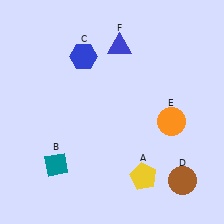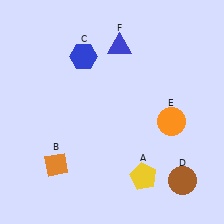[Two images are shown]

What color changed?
The diamond (B) changed from teal in Image 1 to orange in Image 2.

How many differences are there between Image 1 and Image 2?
There is 1 difference between the two images.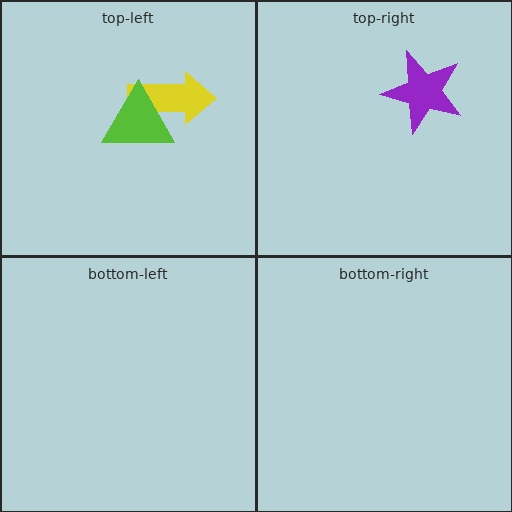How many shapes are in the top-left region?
2.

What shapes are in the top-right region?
The purple star.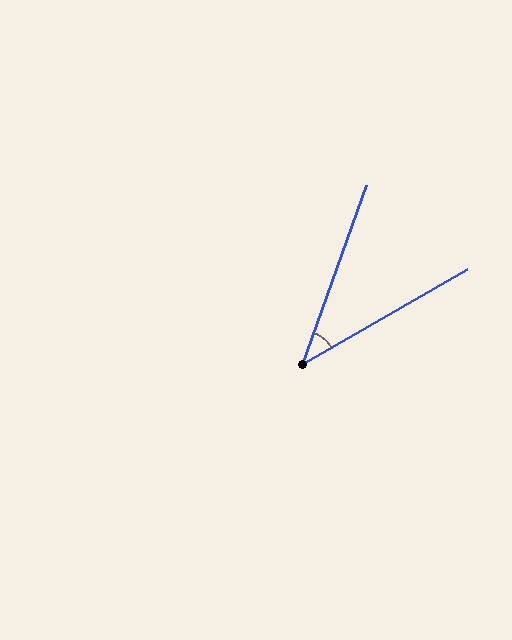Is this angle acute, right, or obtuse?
It is acute.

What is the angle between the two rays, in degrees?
Approximately 40 degrees.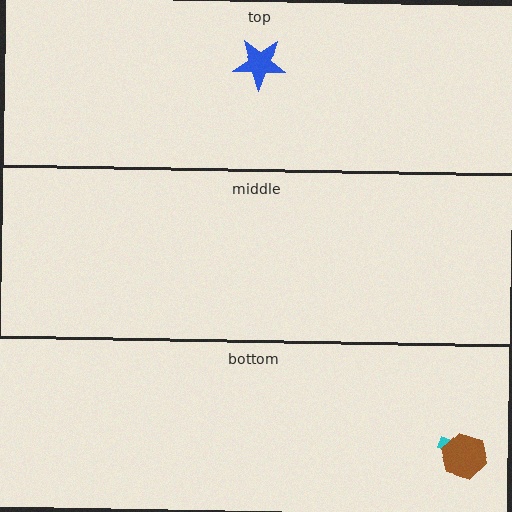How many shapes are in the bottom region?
2.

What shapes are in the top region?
The blue star.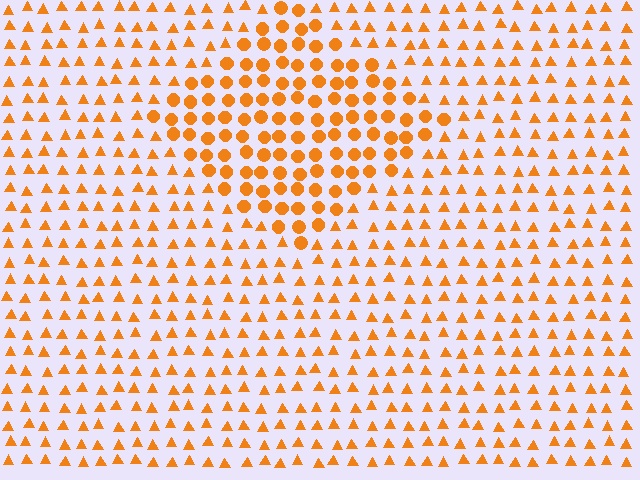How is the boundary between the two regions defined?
The boundary is defined by a change in element shape: circles inside vs. triangles outside. All elements share the same color and spacing.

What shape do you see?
I see a diamond.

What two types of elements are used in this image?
The image uses circles inside the diamond region and triangles outside it.